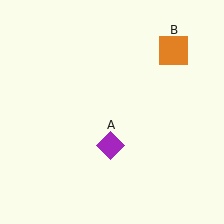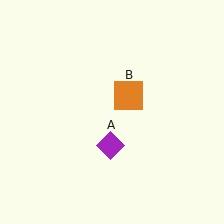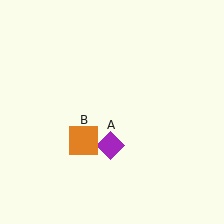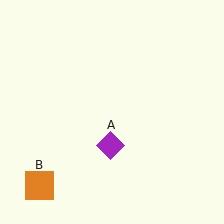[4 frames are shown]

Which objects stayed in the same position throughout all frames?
Purple diamond (object A) remained stationary.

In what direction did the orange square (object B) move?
The orange square (object B) moved down and to the left.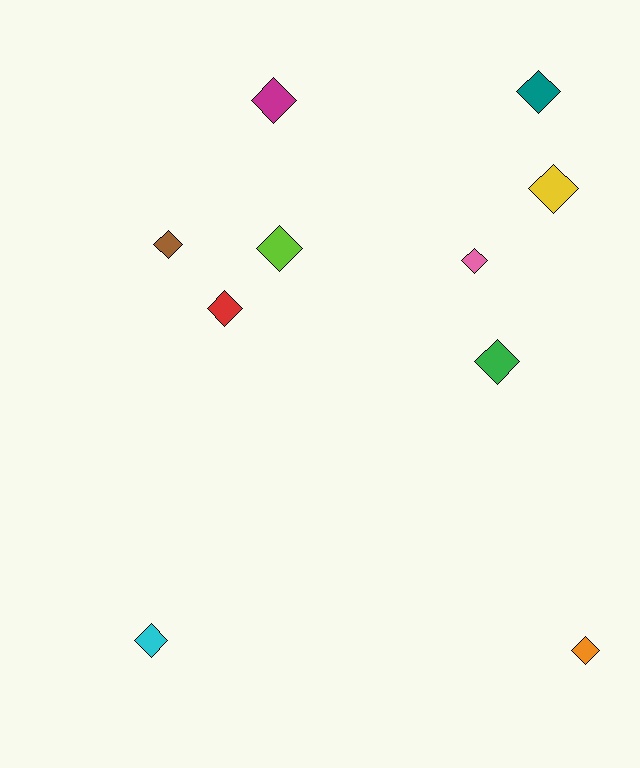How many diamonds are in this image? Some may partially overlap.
There are 10 diamonds.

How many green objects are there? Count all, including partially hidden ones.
There is 1 green object.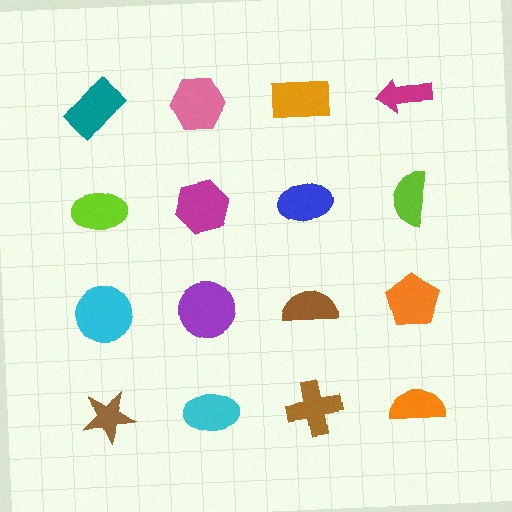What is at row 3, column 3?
A brown semicircle.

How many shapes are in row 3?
4 shapes.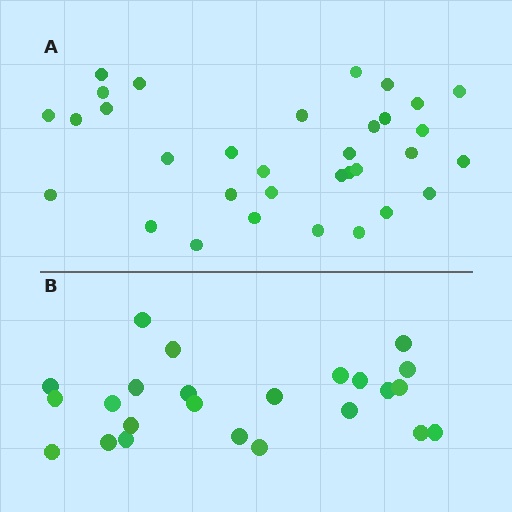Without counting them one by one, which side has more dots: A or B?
Region A (the top region) has more dots.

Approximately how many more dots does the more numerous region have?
Region A has roughly 8 or so more dots than region B.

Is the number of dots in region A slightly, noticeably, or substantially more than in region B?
Region A has noticeably more, but not dramatically so. The ratio is roughly 1.4 to 1.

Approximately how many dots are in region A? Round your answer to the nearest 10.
About 30 dots. (The exact count is 33, which rounds to 30.)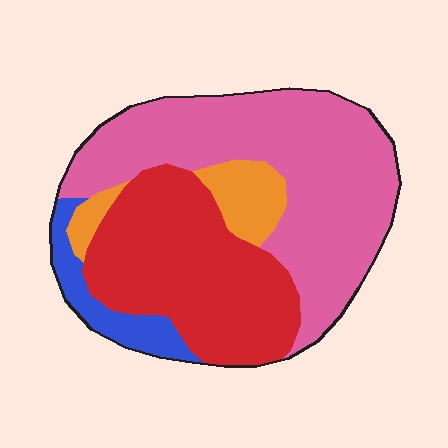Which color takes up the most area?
Pink, at roughly 50%.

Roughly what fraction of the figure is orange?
Orange takes up about one tenth (1/10) of the figure.